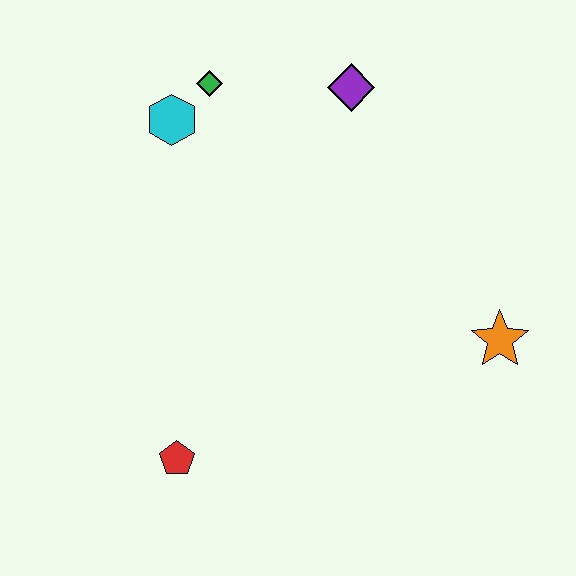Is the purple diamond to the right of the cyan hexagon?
Yes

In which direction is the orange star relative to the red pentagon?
The orange star is to the right of the red pentagon.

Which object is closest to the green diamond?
The cyan hexagon is closest to the green diamond.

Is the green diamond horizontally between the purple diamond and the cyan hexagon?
Yes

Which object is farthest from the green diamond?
The orange star is farthest from the green diamond.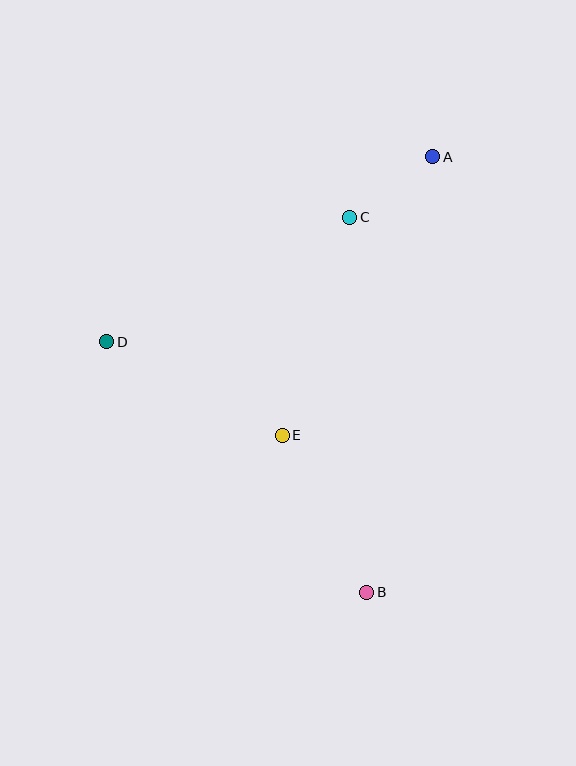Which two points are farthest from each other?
Points A and B are farthest from each other.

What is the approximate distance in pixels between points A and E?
The distance between A and E is approximately 317 pixels.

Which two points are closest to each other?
Points A and C are closest to each other.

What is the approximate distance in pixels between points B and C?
The distance between B and C is approximately 376 pixels.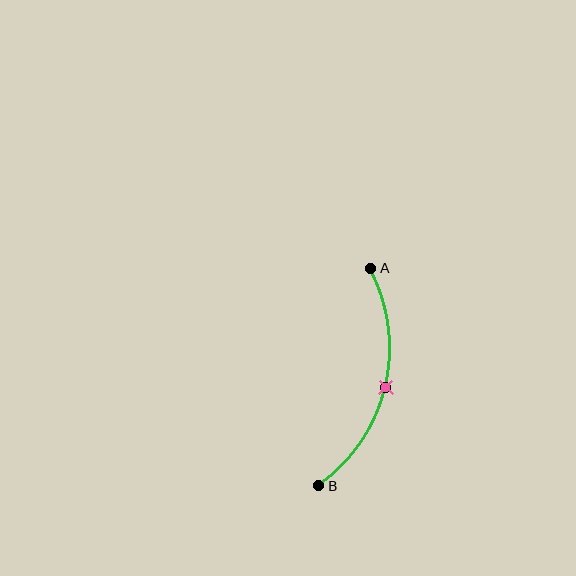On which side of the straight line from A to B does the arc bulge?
The arc bulges to the right of the straight line connecting A and B.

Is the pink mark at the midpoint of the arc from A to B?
Yes. The pink mark lies on the arc at equal arc-length from both A and B — it is the arc midpoint.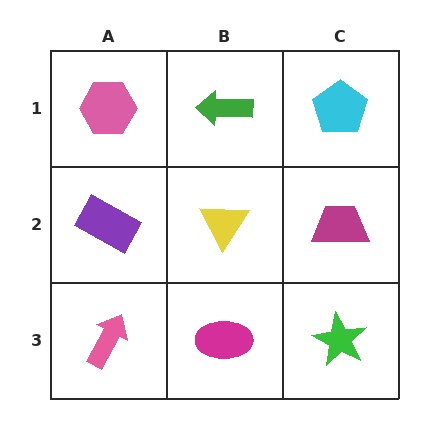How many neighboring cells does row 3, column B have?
3.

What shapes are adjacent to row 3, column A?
A purple rectangle (row 2, column A), a magenta ellipse (row 3, column B).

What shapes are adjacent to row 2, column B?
A green arrow (row 1, column B), a magenta ellipse (row 3, column B), a purple rectangle (row 2, column A), a magenta trapezoid (row 2, column C).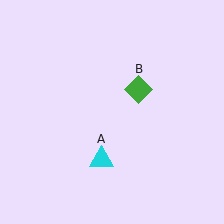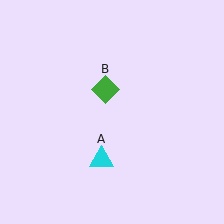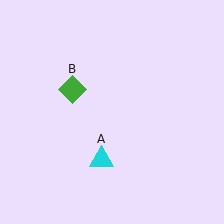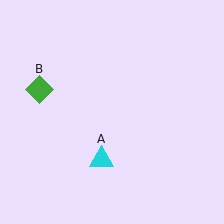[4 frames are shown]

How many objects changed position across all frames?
1 object changed position: green diamond (object B).